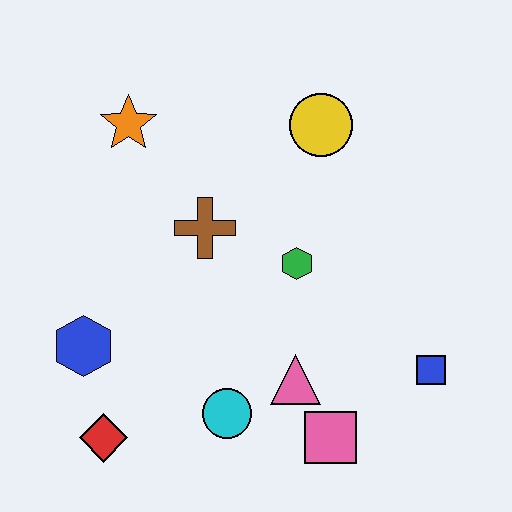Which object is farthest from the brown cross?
The blue square is farthest from the brown cross.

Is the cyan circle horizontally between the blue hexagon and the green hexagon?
Yes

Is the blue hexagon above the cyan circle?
Yes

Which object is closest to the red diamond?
The blue hexagon is closest to the red diamond.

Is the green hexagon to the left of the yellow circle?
Yes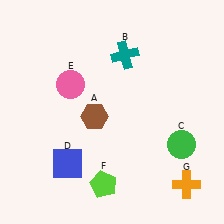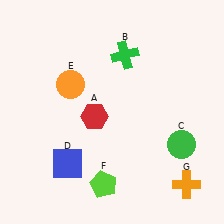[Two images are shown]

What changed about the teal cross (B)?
In Image 1, B is teal. In Image 2, it changed to green.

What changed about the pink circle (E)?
In Image 1, E is pink. In Image 2, it changed to orange.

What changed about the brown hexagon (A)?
In Image 1, A is brown. In Image 2, it changed to red.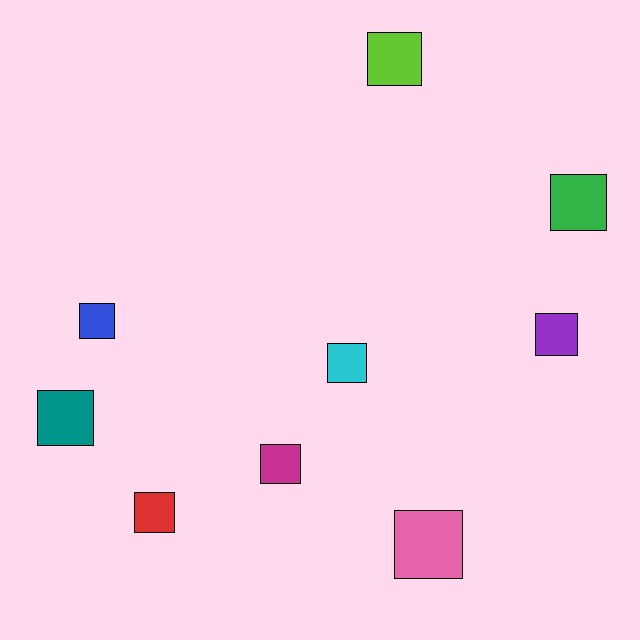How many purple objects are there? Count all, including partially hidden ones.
There is 1 purple object.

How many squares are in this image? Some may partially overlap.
There are 9 squares.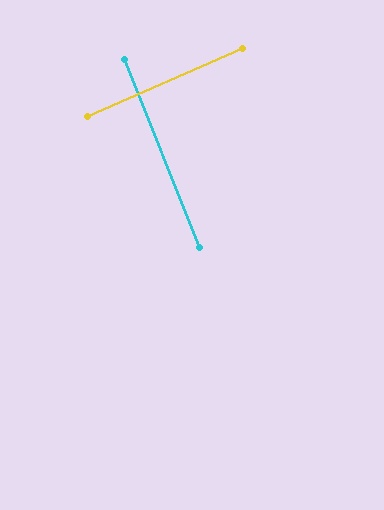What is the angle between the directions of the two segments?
Approximately 88 degrees.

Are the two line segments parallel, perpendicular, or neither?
Perpendicular — they meet at approximately 88°.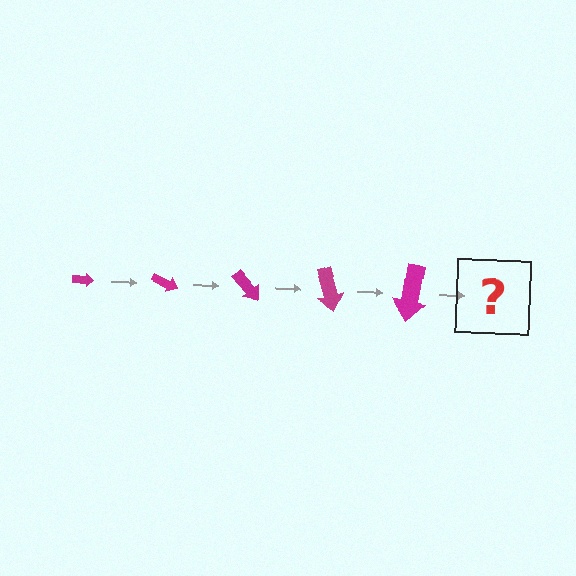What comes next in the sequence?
The next element should be an arrow, larger than the previous one and rotated 125 degrees from the start.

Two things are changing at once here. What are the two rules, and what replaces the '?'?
The two rules are that the arrow grows larger each step and it rotates 25 degrees each step. The '?' should be an arrow, larger than the previous one and rotated 125 degrees from the start.